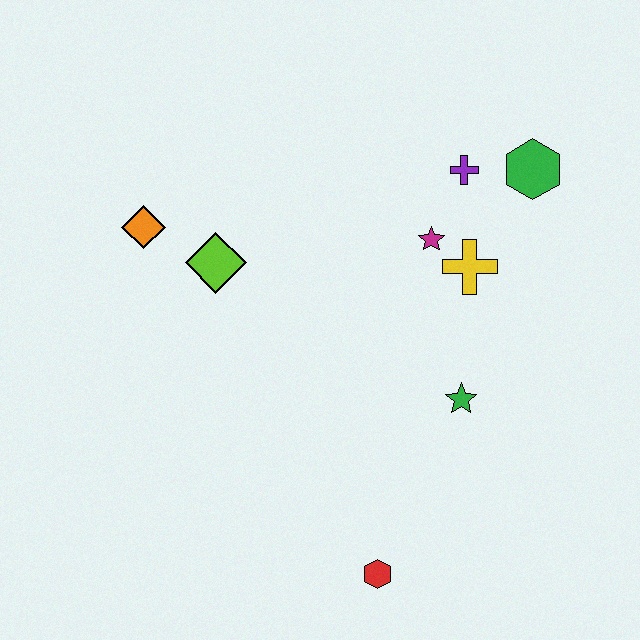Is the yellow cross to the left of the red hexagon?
No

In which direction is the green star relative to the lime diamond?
The green star is to the right of the lime diamond.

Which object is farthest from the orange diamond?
The red hexagon is farthest from the orange diamond.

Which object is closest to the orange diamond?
The lime diamond is closest to the orange diamond.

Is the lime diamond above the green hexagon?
No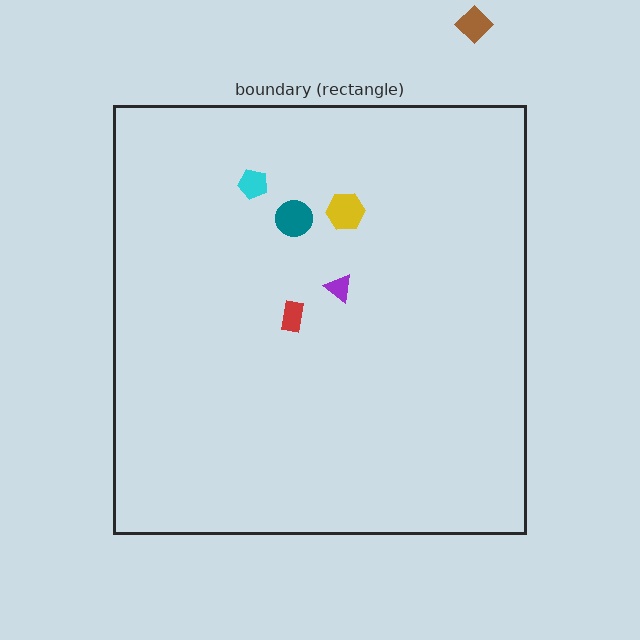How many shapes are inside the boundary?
5 inside, 1 outside.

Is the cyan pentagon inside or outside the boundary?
Inside.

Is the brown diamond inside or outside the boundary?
Outside.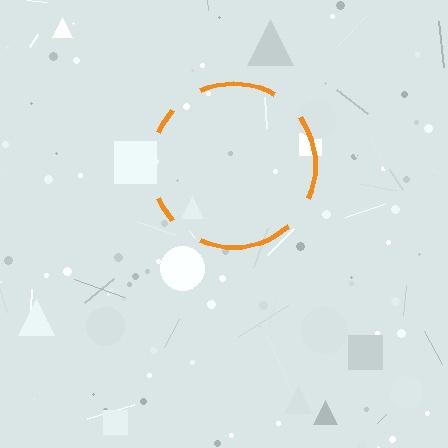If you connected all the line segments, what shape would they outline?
They would outline a circle.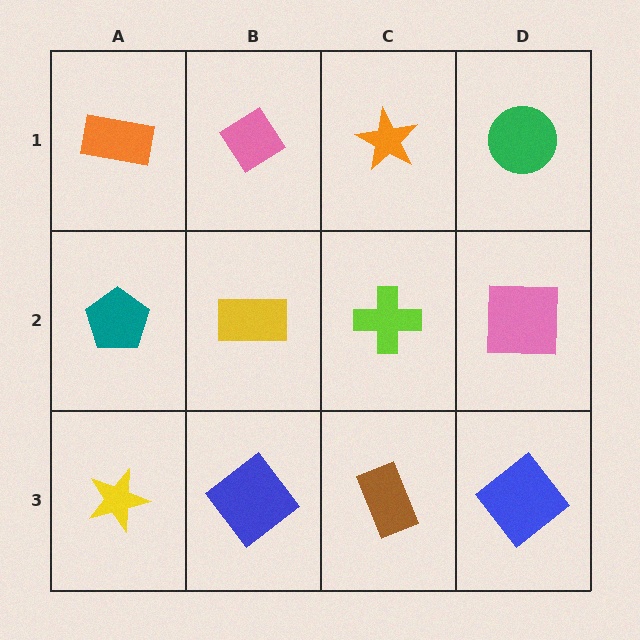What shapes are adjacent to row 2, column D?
A green circle (row 1, column D), a blue diamond (row 3, column D), a lime cross (row 2, column C).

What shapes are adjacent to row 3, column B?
A yellow rectangle (row 2, column B), a yellow star (row 3, column A), a brown rectangle (row 3, column C).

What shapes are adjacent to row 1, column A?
A teal pentagon (row 2, column A), a pink diamond (row 1, column B).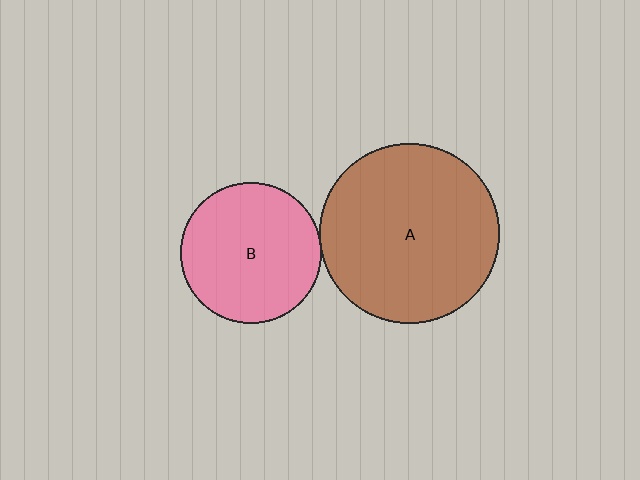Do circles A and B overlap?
Yes.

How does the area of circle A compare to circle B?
Approximately 1.6 times.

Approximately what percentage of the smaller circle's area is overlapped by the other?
Approximately 5%.